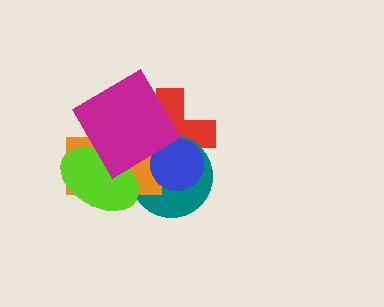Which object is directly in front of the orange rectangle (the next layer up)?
The blue circle is directly in front of the orange rectangle.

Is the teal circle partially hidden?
Yes, it is partially covered by another shape.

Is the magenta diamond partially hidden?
No, no other shape covers it.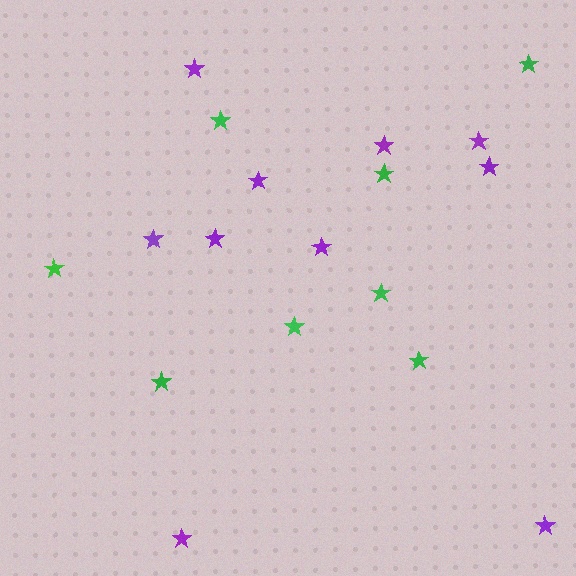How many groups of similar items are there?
There are 2 groups: one group of purple stars (10) and one group of green stars (8).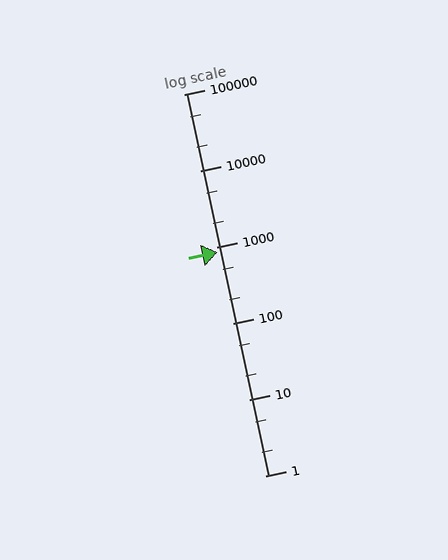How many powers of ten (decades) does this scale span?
The scale spans 5 decades, from 1 to 100000.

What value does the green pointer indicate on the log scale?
The pointer indicates approximately 840.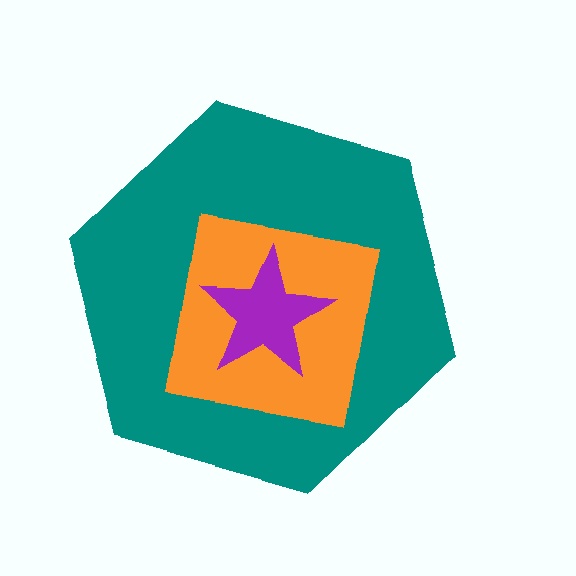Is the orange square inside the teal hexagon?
Yes.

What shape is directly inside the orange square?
The purple star.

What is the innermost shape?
The purple star.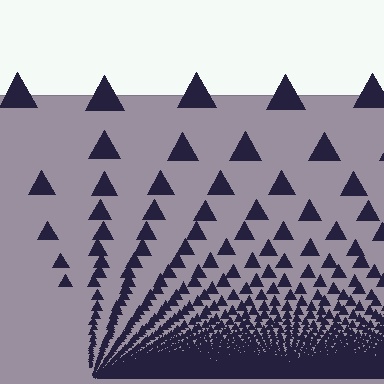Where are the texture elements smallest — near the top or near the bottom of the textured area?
Near the bottom.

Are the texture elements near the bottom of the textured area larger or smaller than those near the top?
Smaller. The gradient is inverted — elements near the bottom are smaller and denser.